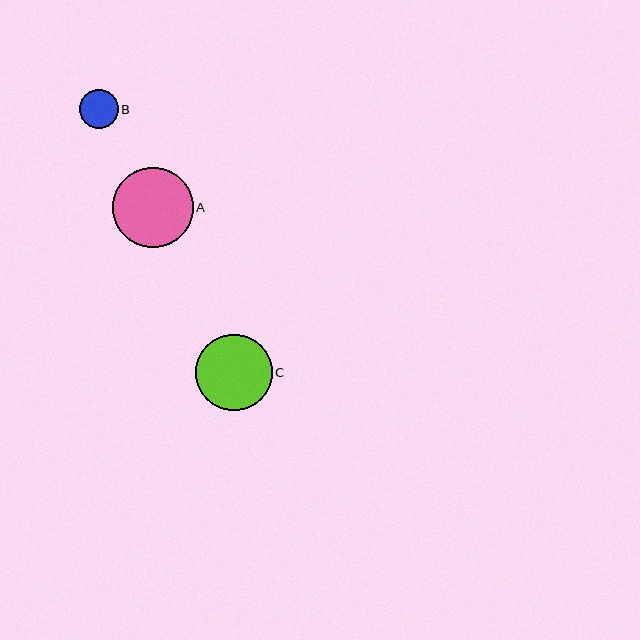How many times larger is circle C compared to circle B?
Circle C is approximately 2.0 times the size of circle B.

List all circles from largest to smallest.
From largest to smallest: A, C, B.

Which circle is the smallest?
Circle B is the smallest with a size of approximately 39 pixels.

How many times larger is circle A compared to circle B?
Circle A is approximately 2.1 times the size of circle B.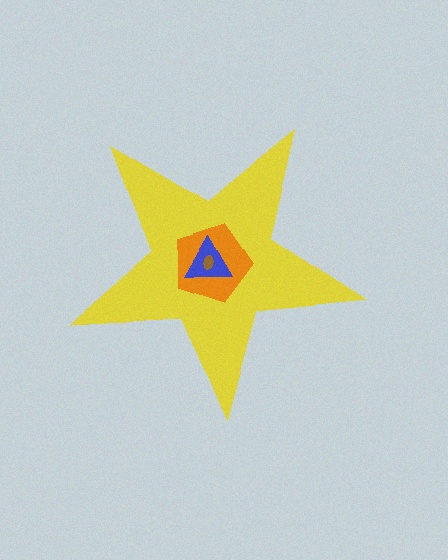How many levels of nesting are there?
4.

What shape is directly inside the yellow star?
The orange pentagon.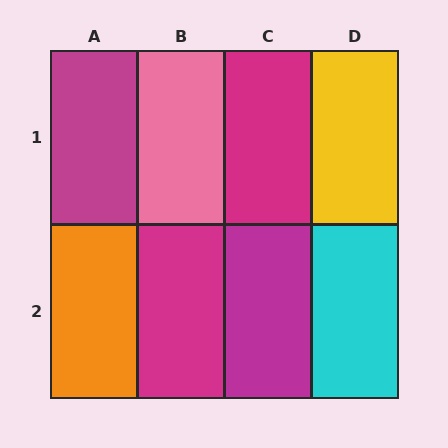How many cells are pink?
1 cell is pink.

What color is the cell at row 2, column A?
Orange.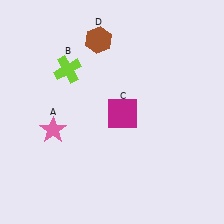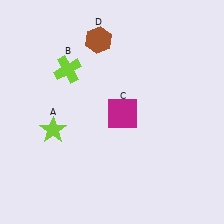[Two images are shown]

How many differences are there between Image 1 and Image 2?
There is 1 difference between the two images.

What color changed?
The star (A) changed from pink in Image 1 to lime in Image 2.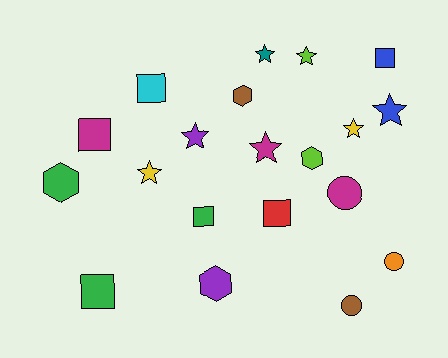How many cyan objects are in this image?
There is 1 cyan object.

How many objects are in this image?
There are 20 objects.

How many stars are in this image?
There are 7 stars.